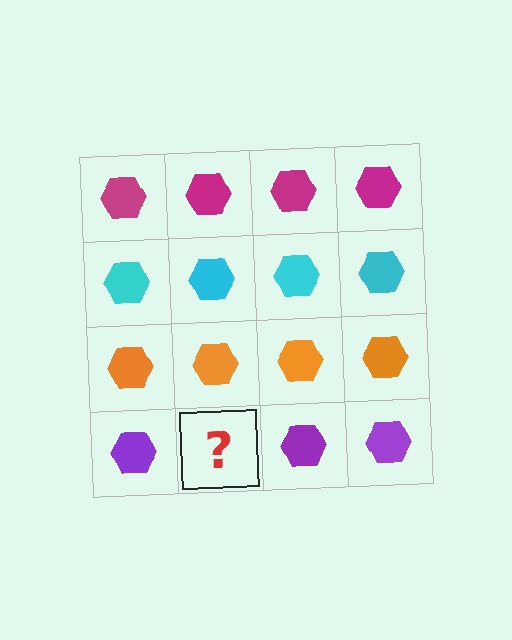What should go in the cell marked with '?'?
The missing cell should contain a purple hexagon.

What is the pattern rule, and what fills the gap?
The rule is that each row has a consistent color. The gap should be filled with a purple hexagon.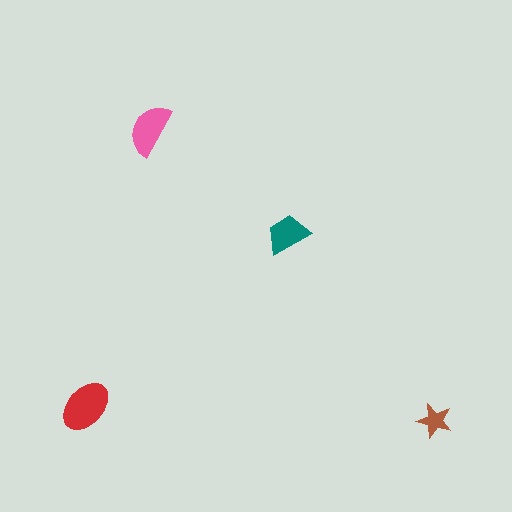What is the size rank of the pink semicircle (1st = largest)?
2nd.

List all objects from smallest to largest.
The brown star, the teal trapezoid, the pink semicircle, the red ellipse.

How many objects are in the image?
There are 4 objects in the image.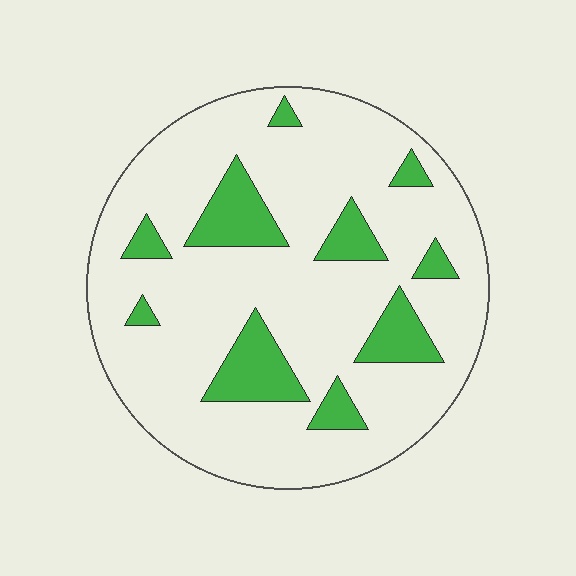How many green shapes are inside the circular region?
10.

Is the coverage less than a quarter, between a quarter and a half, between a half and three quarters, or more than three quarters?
Less than a quarter.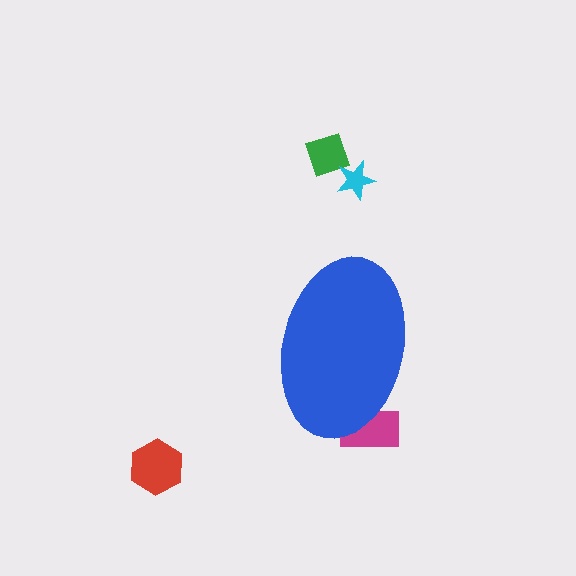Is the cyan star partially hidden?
No, the cyan star is fully visible.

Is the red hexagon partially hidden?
No, the red hexagon is fully visible.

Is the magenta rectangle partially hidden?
Yes, the magenta rectangle is partially hidden behind the blue ellipse.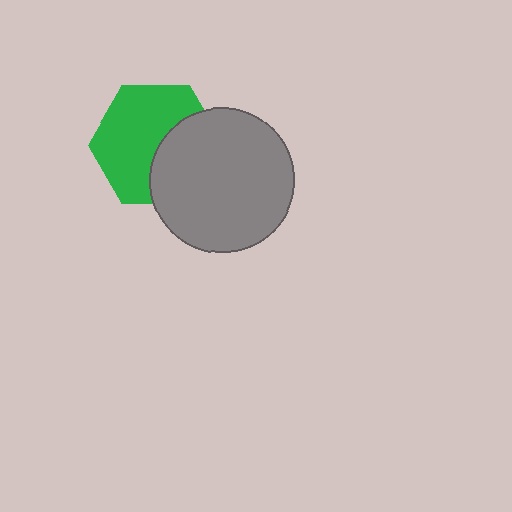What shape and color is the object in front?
The object in front is a gray circle.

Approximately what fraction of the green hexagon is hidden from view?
Roughly 39% of the green hexagon is hidden behind the gray circle.